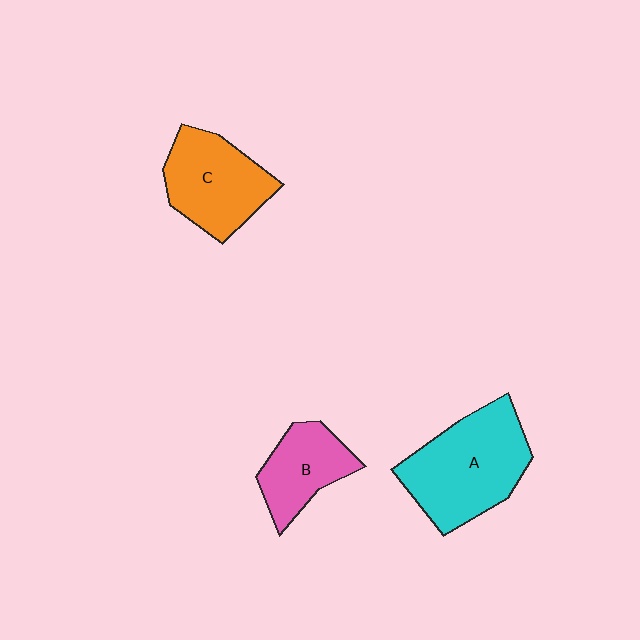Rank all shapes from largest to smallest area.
From largest to smallest: A (cyan), C (orange), B (pink).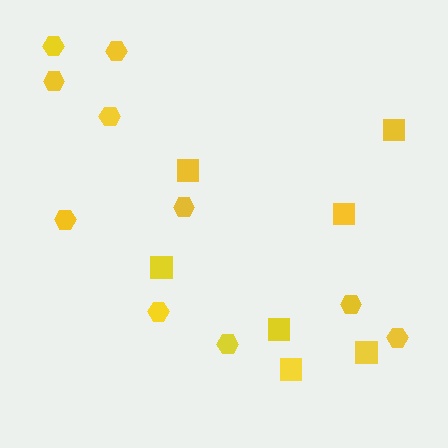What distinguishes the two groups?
There are 2 groups: one group of hexagons (10) and one group of squares (7).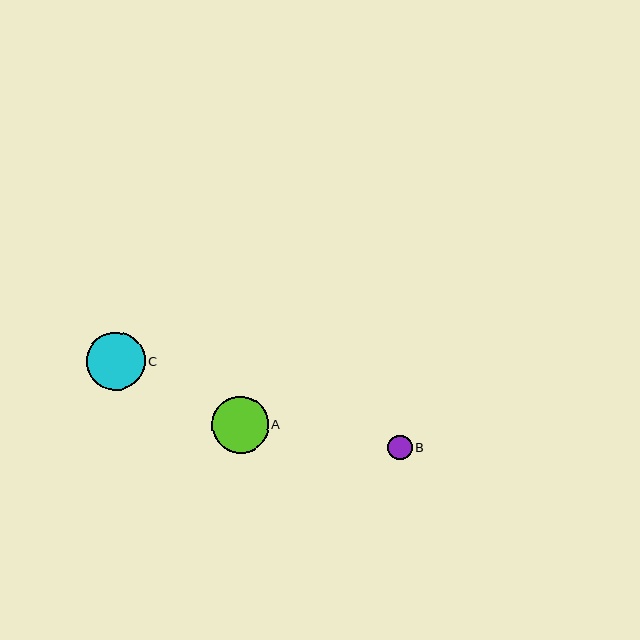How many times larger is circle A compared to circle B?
Circle A is approximately 2.4 times the size of circle B.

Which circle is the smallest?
Circle B is the smallest with a size of approximately 24 pixels.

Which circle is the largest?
Circle C is the largest with a size of approximately 59 pixels.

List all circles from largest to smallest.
From largest to smallest: C, A, B.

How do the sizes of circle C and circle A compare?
Circle C and circle A are approximately the same size.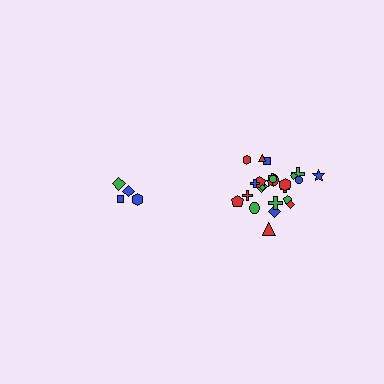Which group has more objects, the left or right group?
The right group.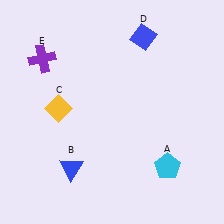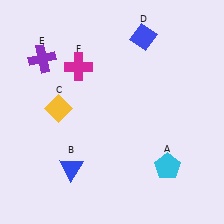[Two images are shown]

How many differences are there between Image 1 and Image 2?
There is 1 difference between the two images.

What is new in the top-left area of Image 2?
A magenta cross (F) was added in the top-left area of Image 2.